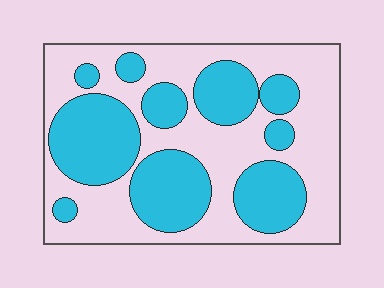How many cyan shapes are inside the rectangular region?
10.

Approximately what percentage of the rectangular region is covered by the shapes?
Approximately 40%.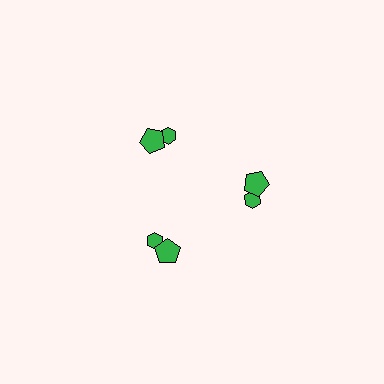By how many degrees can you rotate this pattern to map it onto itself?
The pattern maps onto itself every 120 degrees of rotation.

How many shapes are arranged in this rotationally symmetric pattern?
There are 6 shapes, arranged in 3 groups of 2.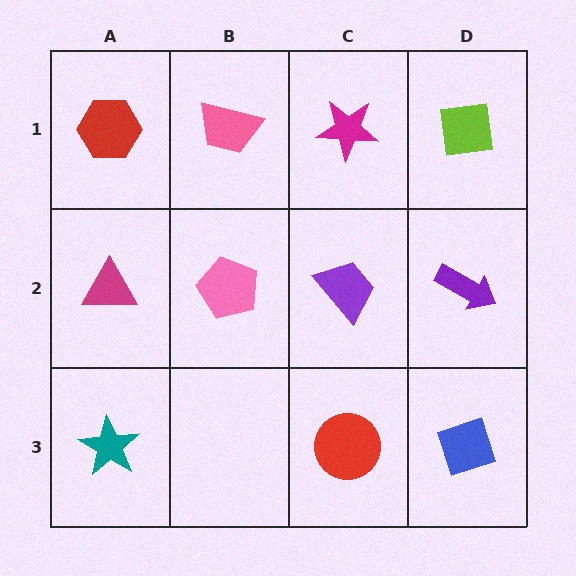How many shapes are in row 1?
4 shapes.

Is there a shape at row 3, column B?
No, that cell is empty.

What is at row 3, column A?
A teal star.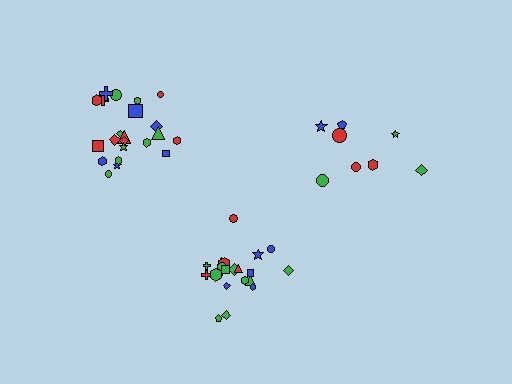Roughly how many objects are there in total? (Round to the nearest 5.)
Roughly 50 objects in total.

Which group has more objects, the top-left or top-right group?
The top-left group.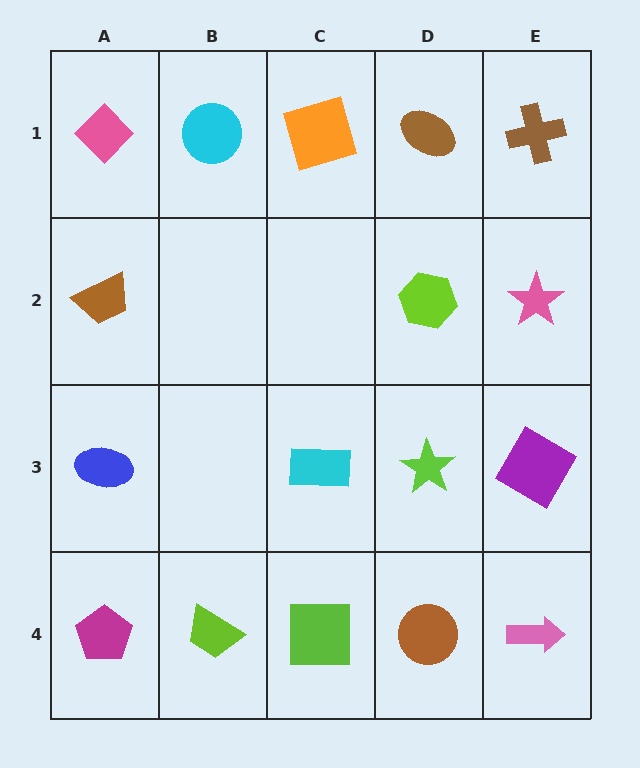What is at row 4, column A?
A magenta pentagon.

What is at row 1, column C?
An orange square.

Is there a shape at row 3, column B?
No, that cell is empty.